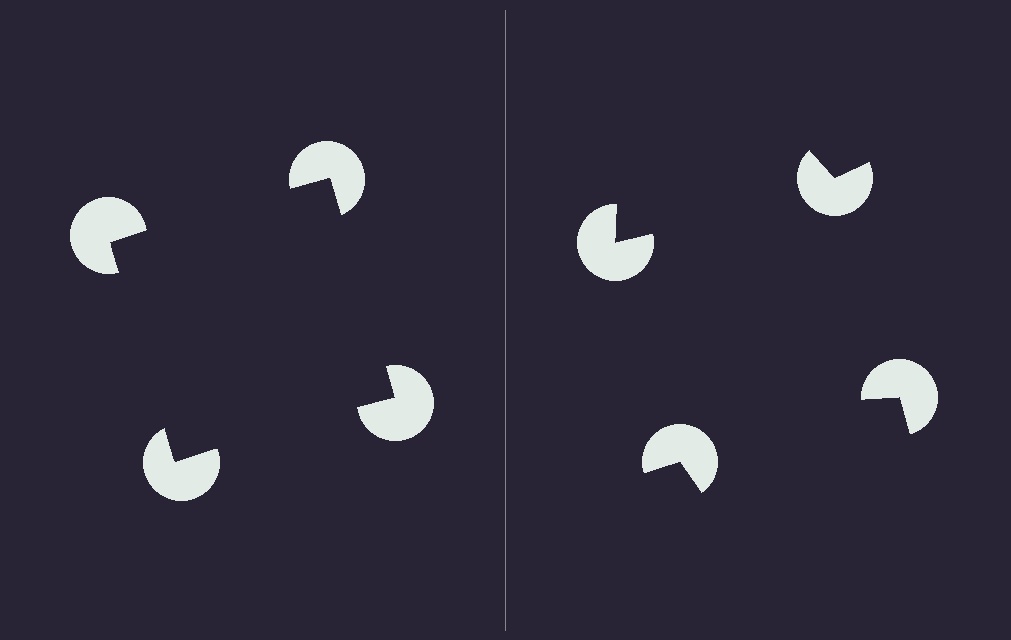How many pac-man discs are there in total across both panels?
8 — 4 on each side.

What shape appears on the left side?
An illusory square.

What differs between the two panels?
The pac-man discs are positioned identically on both sides; only the wedge orientations differ. On the left they align to a square; on the right they are misaligned.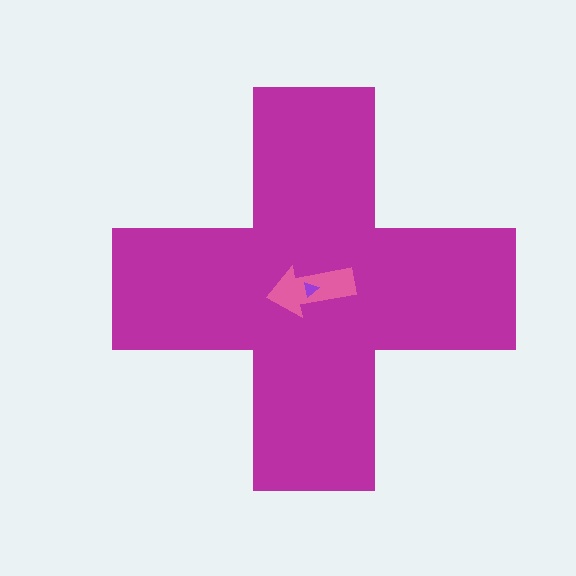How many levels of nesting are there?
3.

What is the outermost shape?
The magenta cross.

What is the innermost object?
The purple triangle.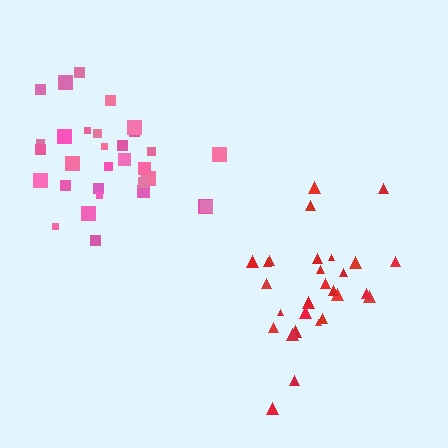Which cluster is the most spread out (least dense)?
Pink.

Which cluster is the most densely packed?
Red.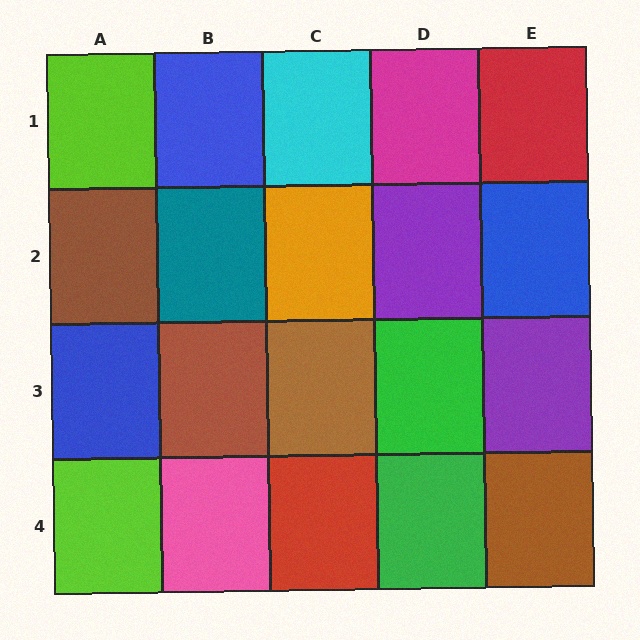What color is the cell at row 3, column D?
Green.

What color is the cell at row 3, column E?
Purple.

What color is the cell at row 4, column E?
Brown.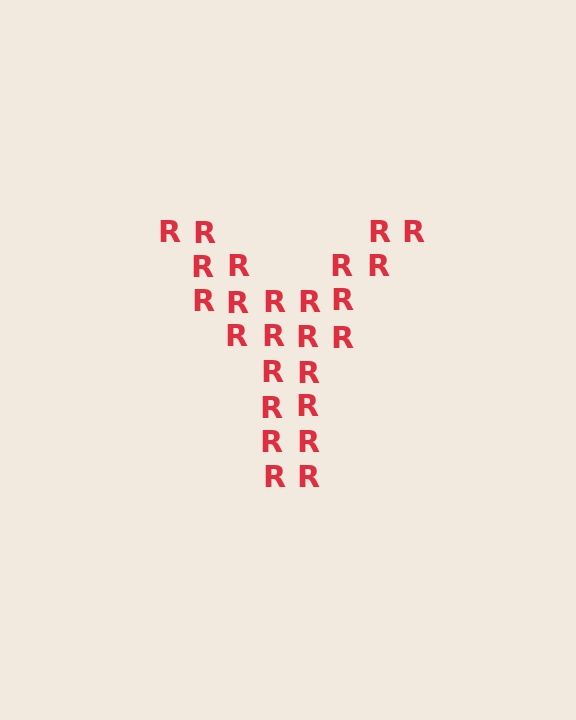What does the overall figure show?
The overall figure shows the letter Y.